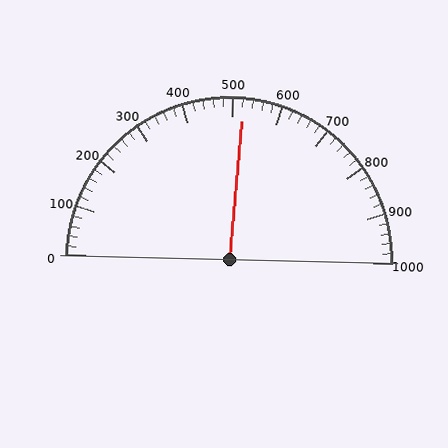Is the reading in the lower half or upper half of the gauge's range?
The reading is in the upper half of the range (0 to 1000).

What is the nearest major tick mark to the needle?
The nearest major tick mark is 500.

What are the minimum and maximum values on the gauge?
The gauge ranges from 0 to 1000.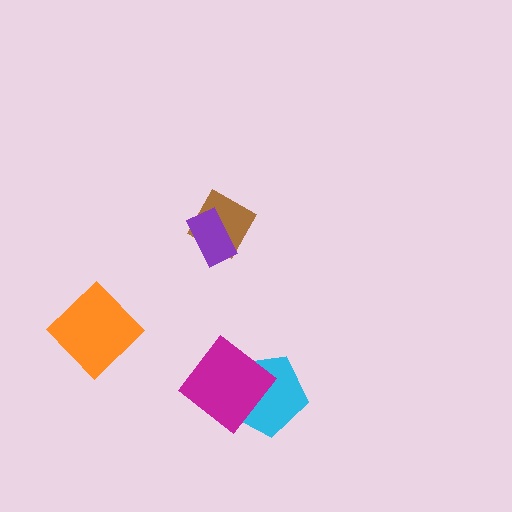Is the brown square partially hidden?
Yes, it is partially covered by another shape.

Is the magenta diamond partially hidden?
No, no other shape covers it.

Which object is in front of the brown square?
The purple rectangle is in front of the brown square.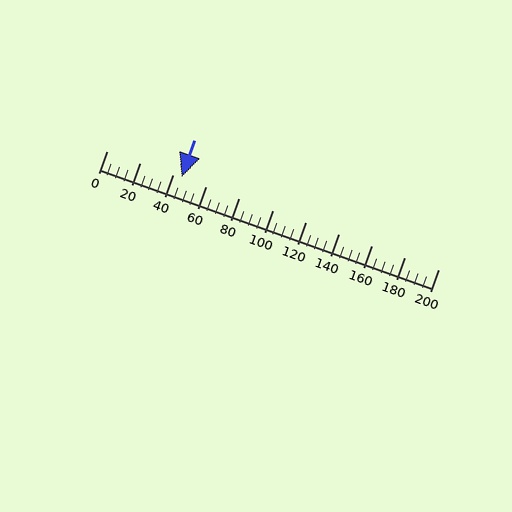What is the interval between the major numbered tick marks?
The major tick marks are spaced 20 units apart.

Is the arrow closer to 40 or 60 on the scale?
The arrow is closer to 40.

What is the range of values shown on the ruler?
The ruler shows values from 0 to 200.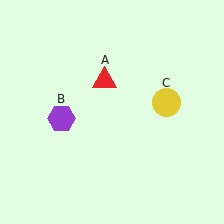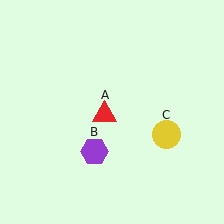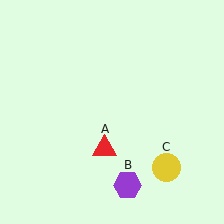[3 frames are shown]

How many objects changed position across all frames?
3 objects changed position: red triangle (object A), purple hexagon (object B), yellow circle (object C).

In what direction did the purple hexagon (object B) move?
The purple hexagon (object B) moved down and to the right.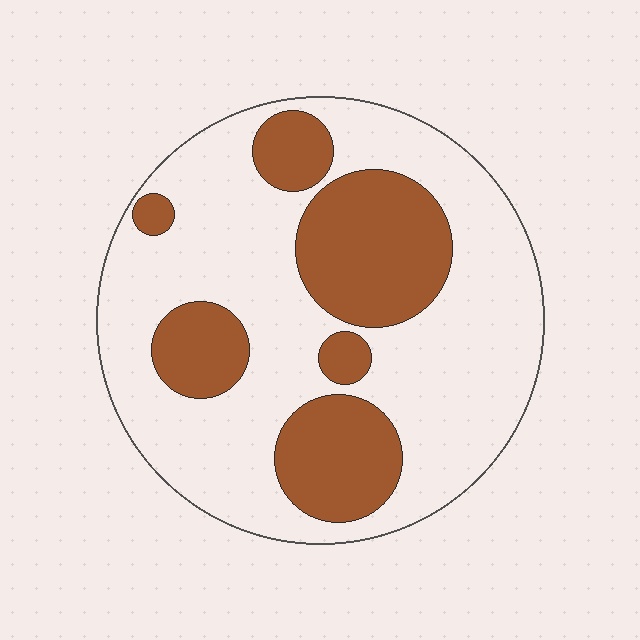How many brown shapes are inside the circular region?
6.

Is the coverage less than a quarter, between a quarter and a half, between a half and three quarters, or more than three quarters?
Between a quarter and a half.